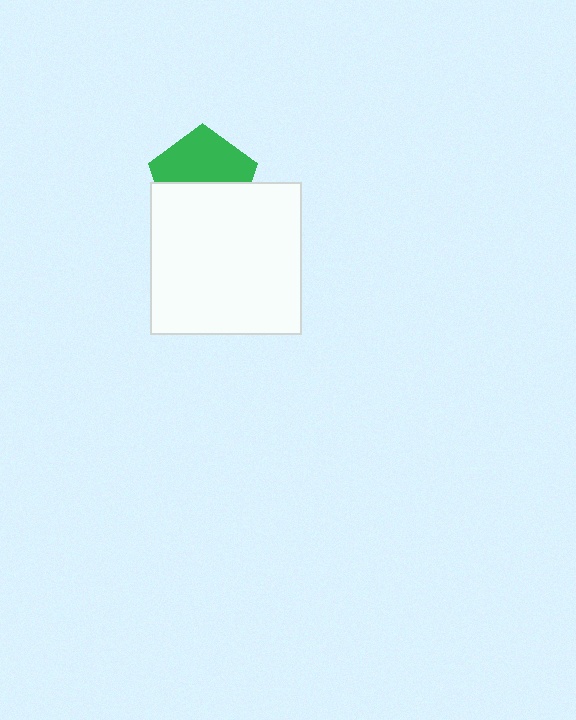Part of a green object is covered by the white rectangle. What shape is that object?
It is a pentagon.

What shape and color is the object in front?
The object in front is a white rectangle.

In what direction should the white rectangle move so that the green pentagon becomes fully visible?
The white rectangle should move down. That is the shortest direction to clear the overlap and leave the green pentagon fully visible.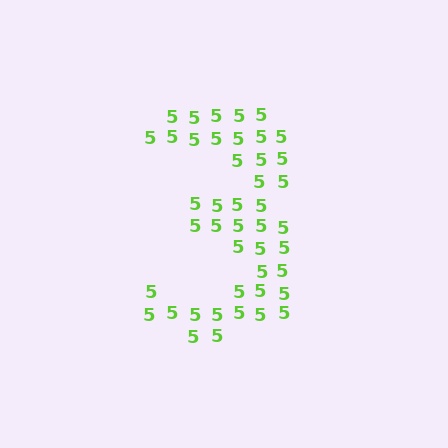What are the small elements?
The small elements are digit 5's.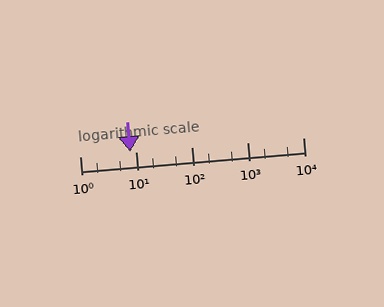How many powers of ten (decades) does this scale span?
The scale spans 4 decades, from 1 to 10000.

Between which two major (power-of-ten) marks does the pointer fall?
The pointer is between 1 and 10.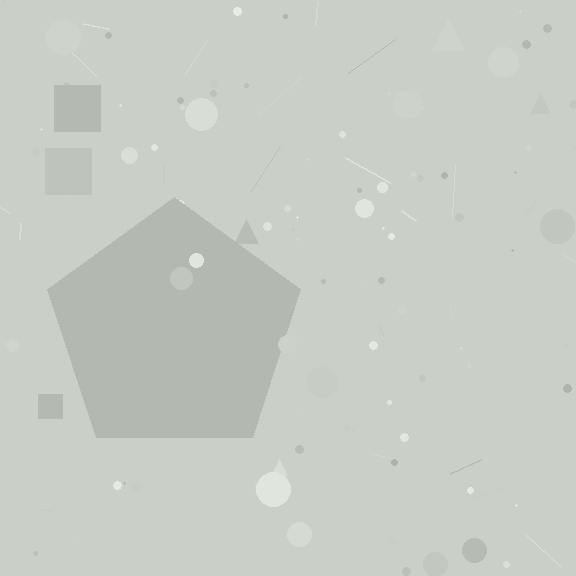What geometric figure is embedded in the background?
A pentagon is embedded in the background.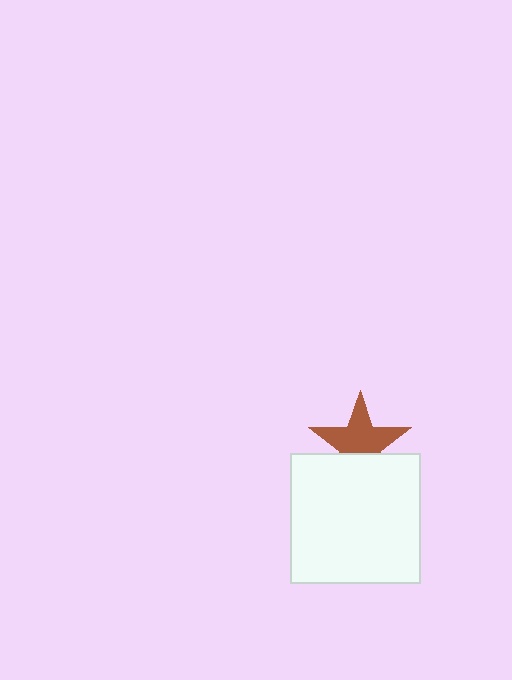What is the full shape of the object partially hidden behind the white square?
The partially hidden object is a brown star.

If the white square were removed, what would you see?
You would see the complete brown star.